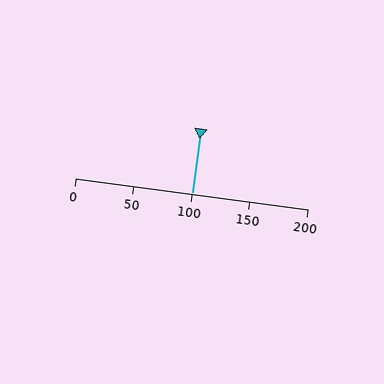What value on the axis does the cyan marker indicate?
The marker indicates approximately 100.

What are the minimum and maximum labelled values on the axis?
The axis runs from 0 to 200.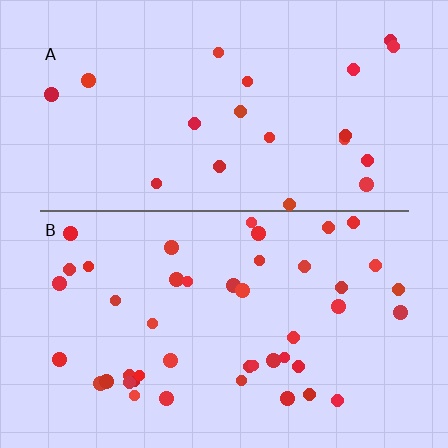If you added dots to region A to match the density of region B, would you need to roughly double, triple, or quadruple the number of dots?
Approximately double.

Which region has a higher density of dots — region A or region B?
B (the bottom).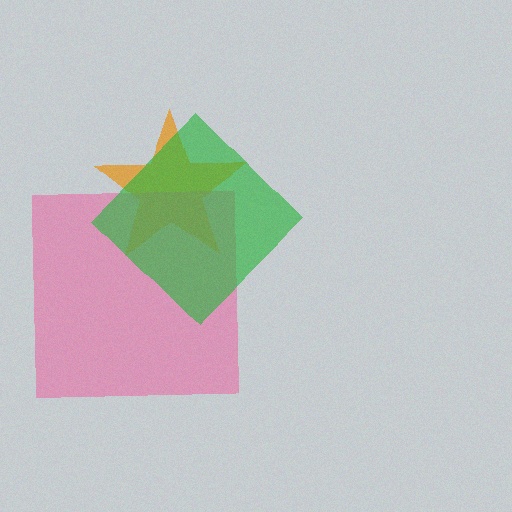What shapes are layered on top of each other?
The layered shapes are: an orange star, a pink square, a green diamond.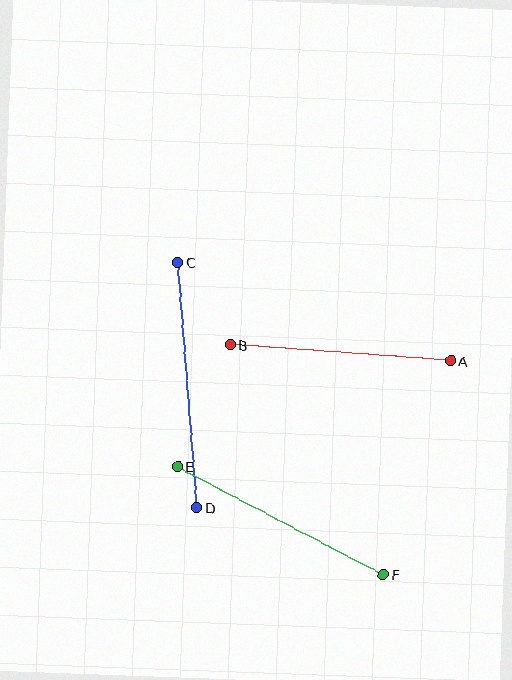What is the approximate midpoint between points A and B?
The midpoint is at approximately (340, 353) pixels.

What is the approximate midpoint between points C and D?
The midpoint is at approximately (187, 385) pixels.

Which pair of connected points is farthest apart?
Points C and D are farthest apart.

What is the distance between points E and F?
The distance is approximately 232 pixels.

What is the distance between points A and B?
The distance is approximately 221 pixels.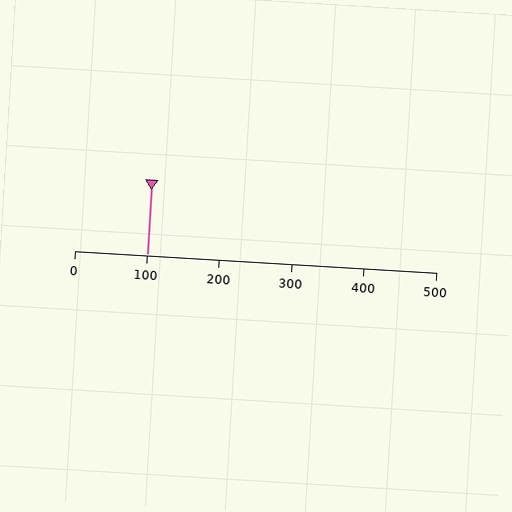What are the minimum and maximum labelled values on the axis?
The axis runs from 0 to 500.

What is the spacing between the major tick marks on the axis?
The major ticks are spaced 100 apart.